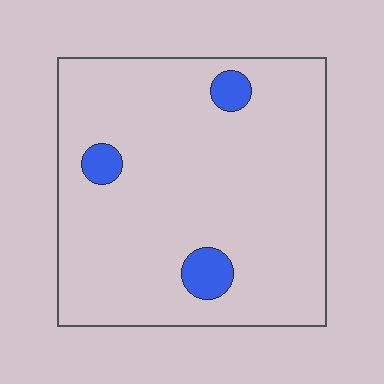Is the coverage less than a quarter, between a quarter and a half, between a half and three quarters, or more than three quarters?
Less than a quarter.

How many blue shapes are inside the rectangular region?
3.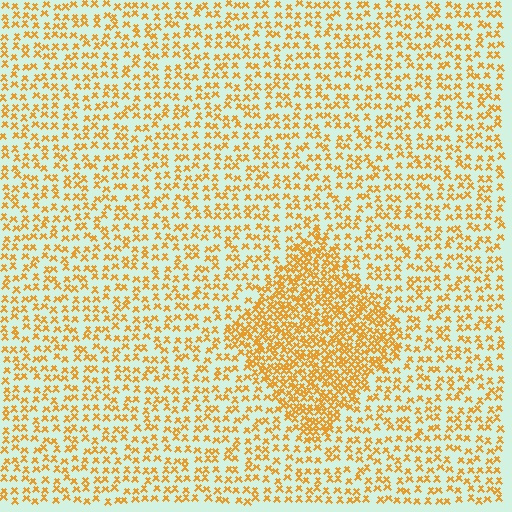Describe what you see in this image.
The image contains small orange elements arranged at two different densities. A diamond-shaped region is visible where the elements are more densely packed than the surrounding area.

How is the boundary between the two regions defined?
The boundary is defined by a change in element density (approximately 2.2x ratio). All elements are the same color, size, and shape.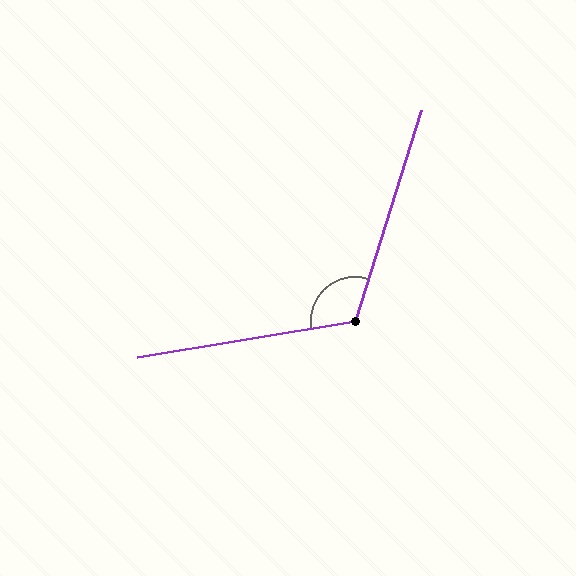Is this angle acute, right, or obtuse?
It is obtuse.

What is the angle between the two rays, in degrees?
Approximately 117 degrees.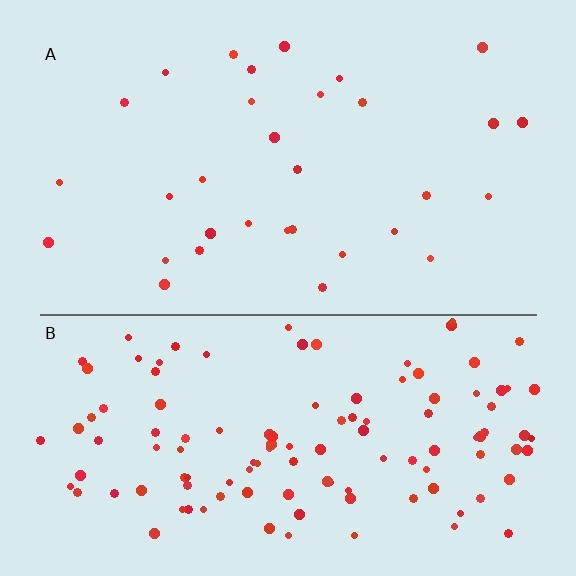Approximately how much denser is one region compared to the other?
Approximately 3.8× — region B over region A.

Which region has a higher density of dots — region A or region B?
B (the bottom).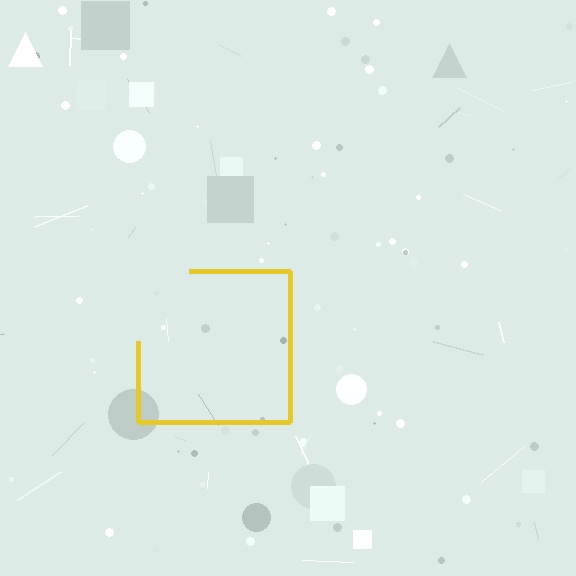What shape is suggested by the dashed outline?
The dashed outline suggests a square.